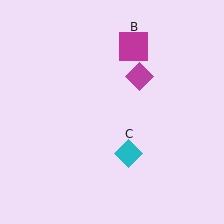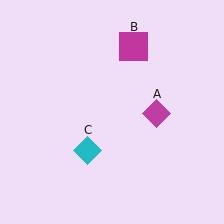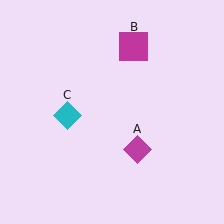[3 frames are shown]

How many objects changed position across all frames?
2 objects changed position: magenta diamond (object A), cyan diamond (object C).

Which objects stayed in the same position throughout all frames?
Magenta square (object B) remained stationary.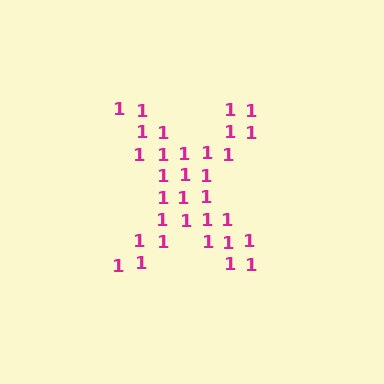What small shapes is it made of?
It is made of small digit 1's.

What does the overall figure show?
The overall figure shows the letter X.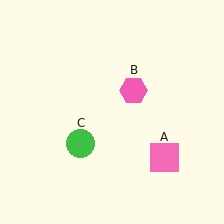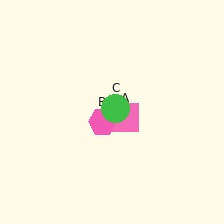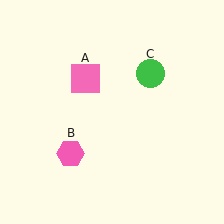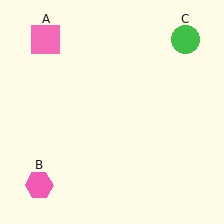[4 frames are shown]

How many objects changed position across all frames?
3 objects changed position: pink square (object A), pink hexagon (object B), green circle (object C).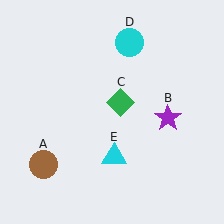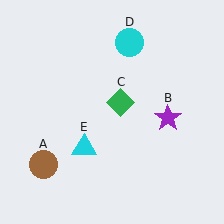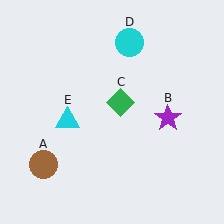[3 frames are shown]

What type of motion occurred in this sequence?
The cyan triangle (object E) rotated clockwise around the center of the scene.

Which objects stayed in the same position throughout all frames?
Brown circle (object A) and purple star (object B) and green diamond (object C) and cyan circle (object D) remained stationary.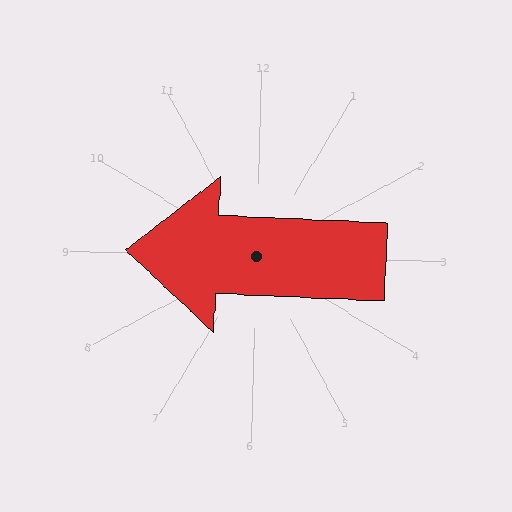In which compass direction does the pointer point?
West.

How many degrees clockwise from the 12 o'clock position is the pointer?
Approximately 271 degrees.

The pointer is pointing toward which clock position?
Roughly 9 o'clock.